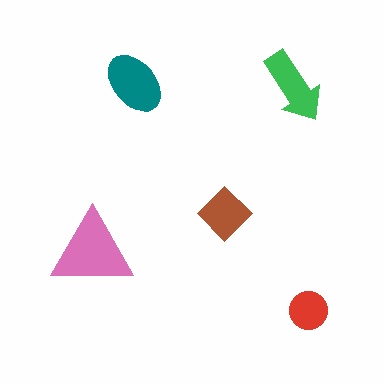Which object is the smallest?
The red circle.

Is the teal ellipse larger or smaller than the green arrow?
Larger.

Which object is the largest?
The pink triangle.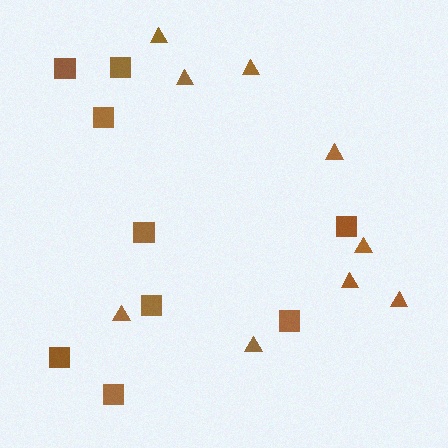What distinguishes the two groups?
There are 2 groups: one group of squares (9) and one group of triangles (9).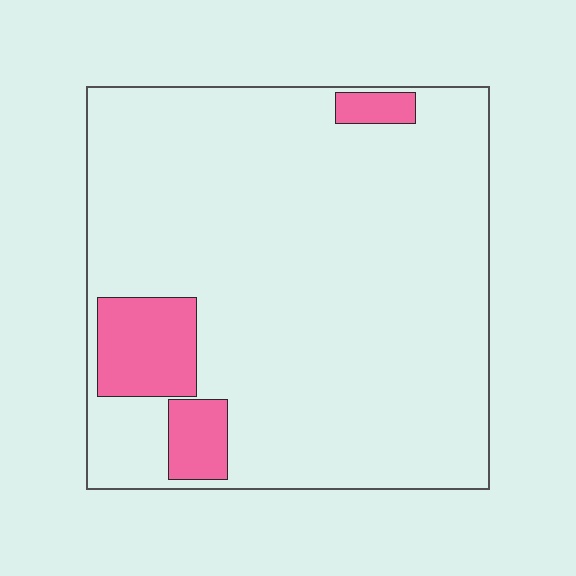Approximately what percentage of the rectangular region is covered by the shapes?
Approximately 10%.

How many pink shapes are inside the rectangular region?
3.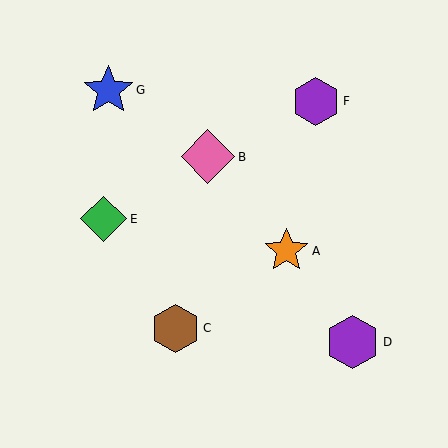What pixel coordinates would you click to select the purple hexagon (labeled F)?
Click at (316, 101) to select the purple hexagon F.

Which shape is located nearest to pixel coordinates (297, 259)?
The orange star (labeled A) at (286, 251) is nearest to that location.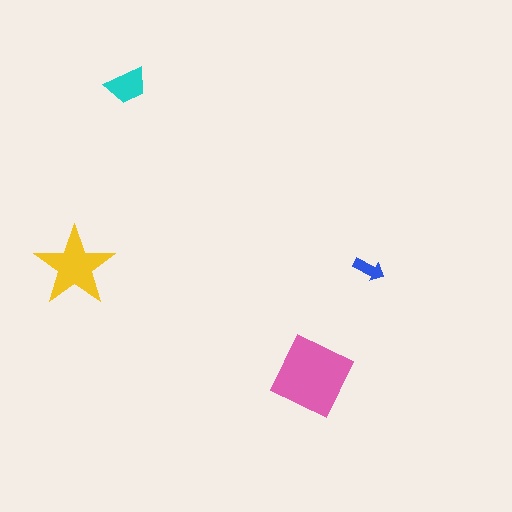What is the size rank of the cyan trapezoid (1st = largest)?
3rd.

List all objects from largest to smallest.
The pink diamond, the yellow star, the cyan trapezoid, the blue arrow.